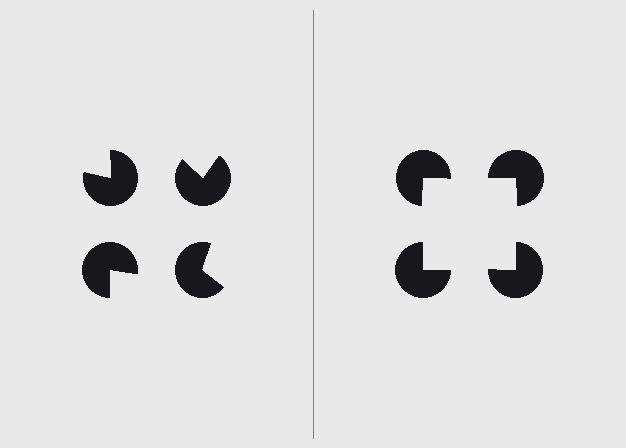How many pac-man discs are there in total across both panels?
8 — 4 on each side.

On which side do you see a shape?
An illusory square appears on the right side. On the left side the wedge cuts are rotated, so no coherent shape forms.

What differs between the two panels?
The pac-man discs are positioned identically on both sides; only the wedge orientations differ. On the right they align to a square; on the left they are misaligned.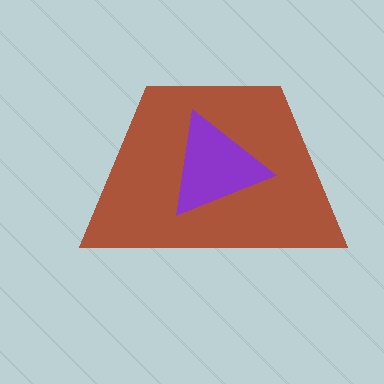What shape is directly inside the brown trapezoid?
The purple triangle.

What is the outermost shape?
The brown trapezoid.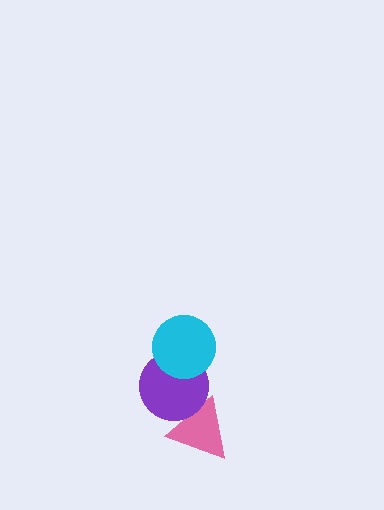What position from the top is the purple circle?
The purple circle is 2nd from the top.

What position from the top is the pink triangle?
The pink triangle is 3rd from the top.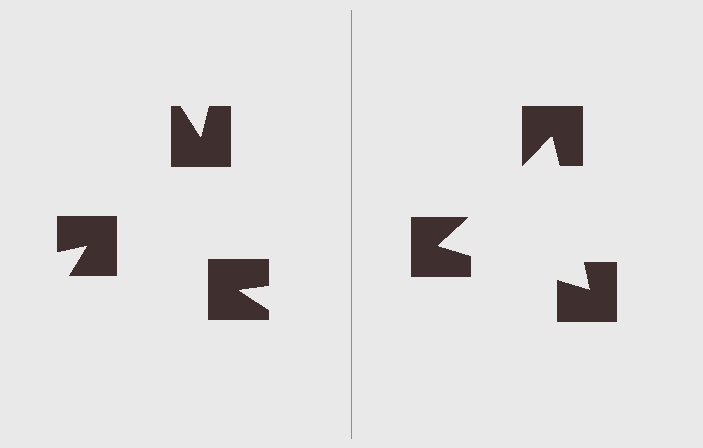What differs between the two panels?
The notched squares are positioned identically on both sides; only the wedge orientations differ. On the right they align to a triangle; on the left they are misaligned.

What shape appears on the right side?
An illusory triangle.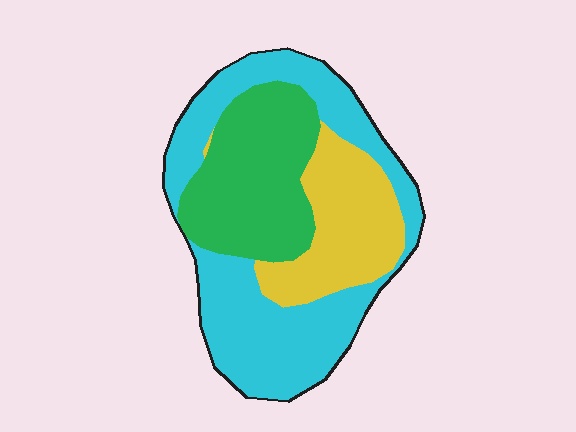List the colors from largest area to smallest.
From largest to smallest: cyan, green, yellow.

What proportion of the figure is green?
Green covers around 30% of the figure.